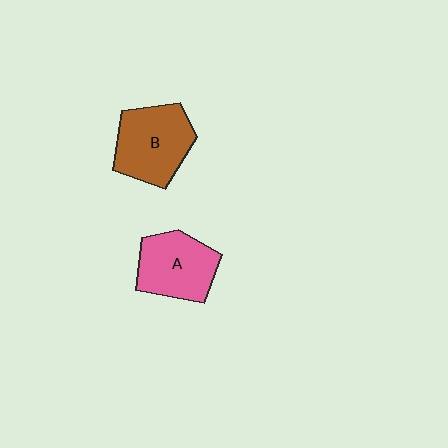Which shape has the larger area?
Shape B (brown).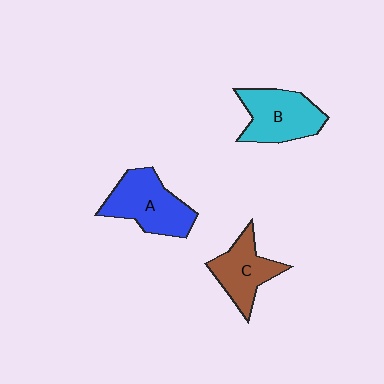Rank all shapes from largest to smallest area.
From largest to smallest: A (blue), B (cyan), C (brown).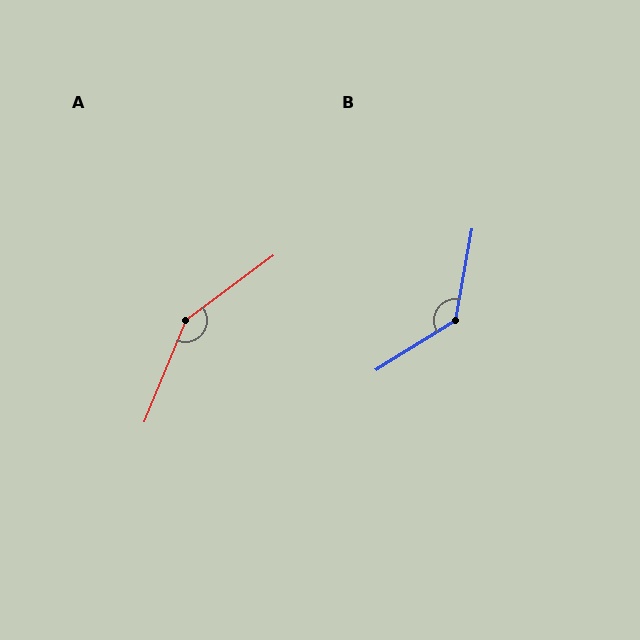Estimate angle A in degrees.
Approximately 149 degrees.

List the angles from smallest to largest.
B (132°), A (149°).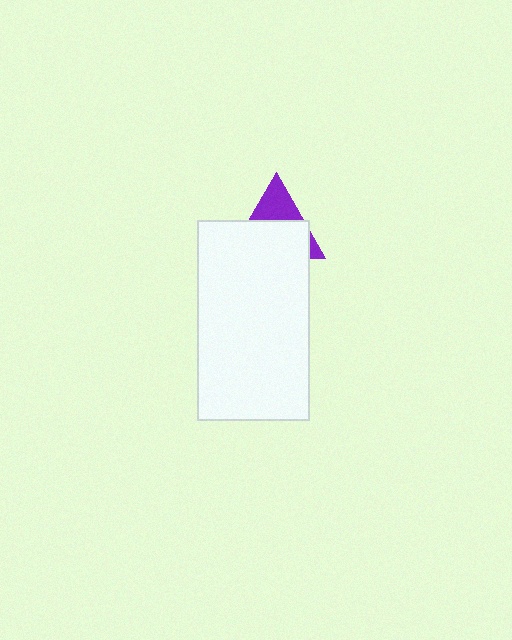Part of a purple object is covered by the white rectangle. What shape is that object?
It is a triangle.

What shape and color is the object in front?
The object in front is a white rectangle.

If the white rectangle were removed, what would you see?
You would see the complete purple triangle.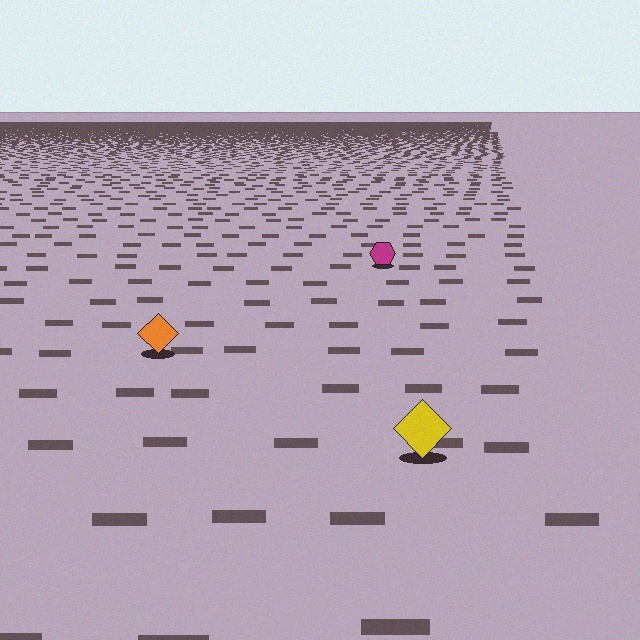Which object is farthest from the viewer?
The magenta hexagon is farthest from the viewer. It appears smaller and the ground texture around it is denser.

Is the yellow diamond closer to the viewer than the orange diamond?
Yes. The yellow diamond is closer — you can tell from the texture gradient: the ground texture is coarser near it.